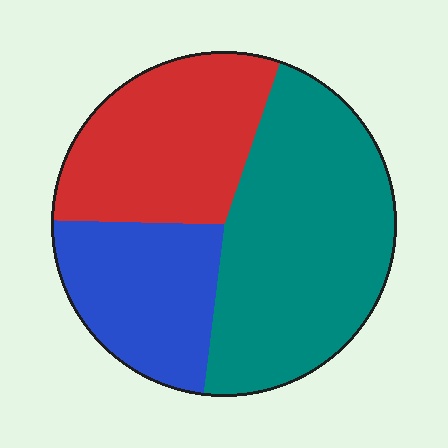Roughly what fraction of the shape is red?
Red takes up about one third (1/3) of the shape.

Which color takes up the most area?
Teal, at roughly 45%.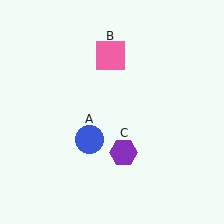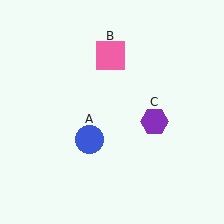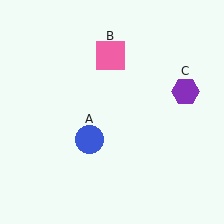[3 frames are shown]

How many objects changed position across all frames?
1 object changed position: purple hexagon (object C).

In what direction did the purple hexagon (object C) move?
The purple hexagon (object C) moved up and to the right.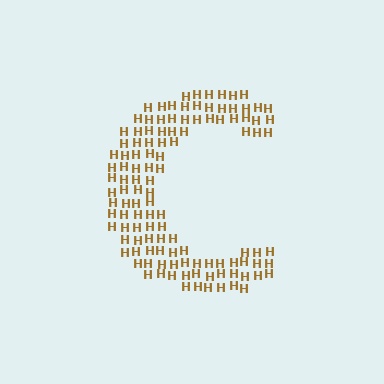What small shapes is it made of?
It is made of small letter H's.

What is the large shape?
The large shape is the letter C.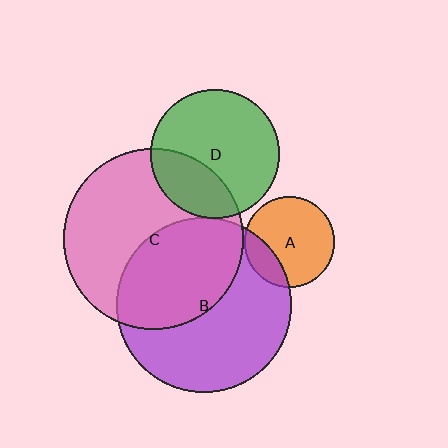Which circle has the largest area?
Circle C (pink).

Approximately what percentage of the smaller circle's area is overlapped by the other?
Approximately 45%.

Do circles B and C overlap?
Yes.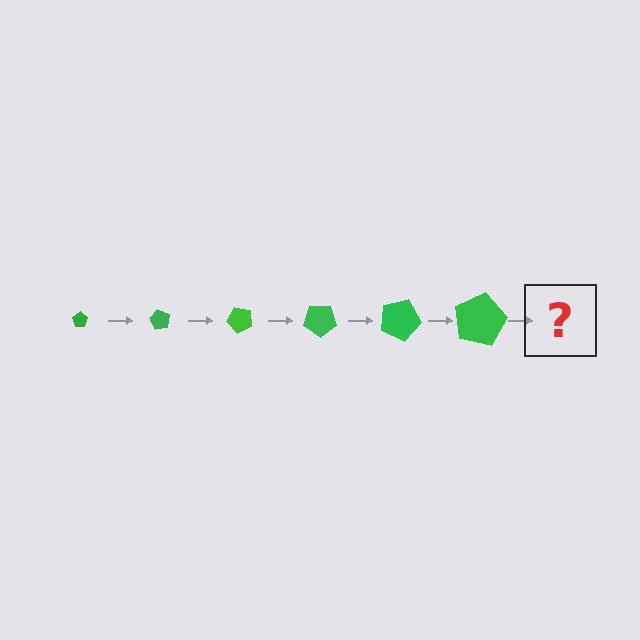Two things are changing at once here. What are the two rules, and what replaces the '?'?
The two rules are that the pentagon grows larger each step and it rotates 60 degrees each step. The '?' should be a pentagon, larger than the previous one and rotated 360 degrees from the start.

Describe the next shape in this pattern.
It should be a pentagon, larger than the previous one and rotated 360 degrees from the start.